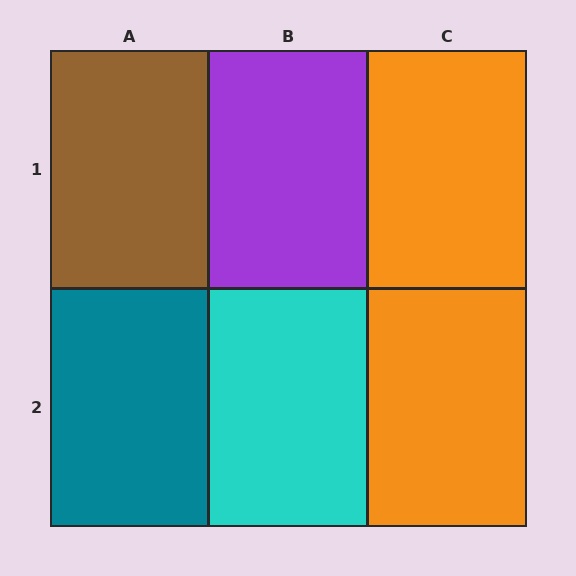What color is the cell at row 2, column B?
Cyan.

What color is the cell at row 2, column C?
Orange.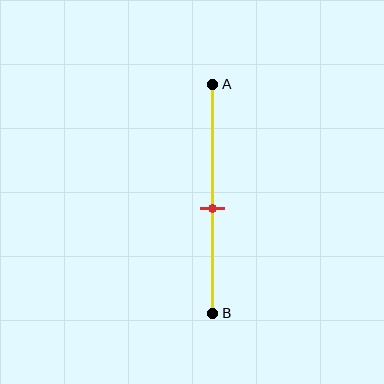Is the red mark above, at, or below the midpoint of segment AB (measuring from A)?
The red mark is below the midpoint of segment AB.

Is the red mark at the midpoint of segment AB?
No, the mark is at about 55% from A, not at the 50% midpoint.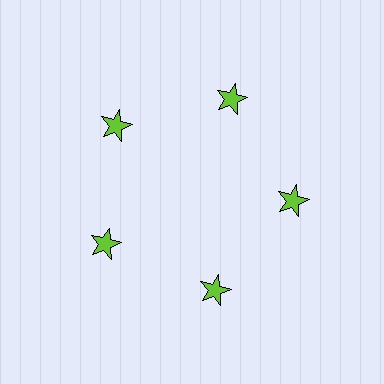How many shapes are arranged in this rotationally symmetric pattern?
There are 5 shapes, arranged in 5 groups of 1.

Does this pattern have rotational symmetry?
Yes, this pattern has 5-fold rotational symmetry. It looks the same after rotating 72 degrees around the center.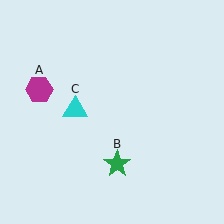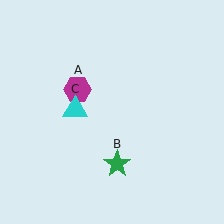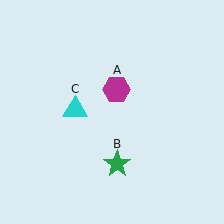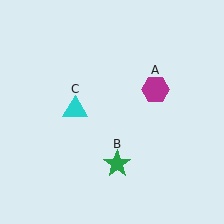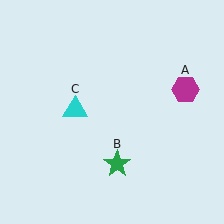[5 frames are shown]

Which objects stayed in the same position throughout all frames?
Green star (object B) and cyan triangle (object C) remained stationary.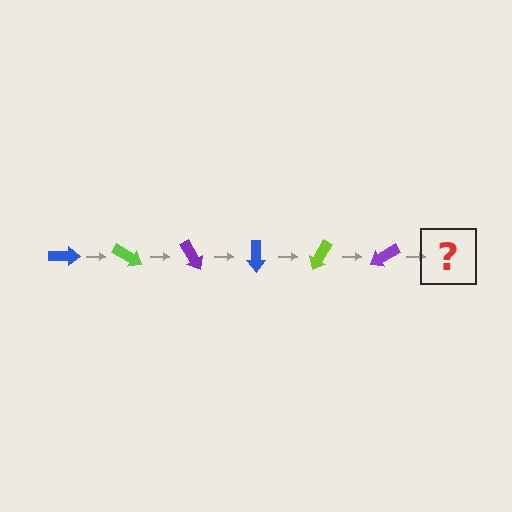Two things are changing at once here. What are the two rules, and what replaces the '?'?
The two rules are that it rotates 30 degrees each step and the color cycles through blue, lime, and purple. The '?' should be a blue arrow, rotated 180 degrees from the start.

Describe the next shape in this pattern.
It should be a blue arrow, rotated 180 degrees from the start.